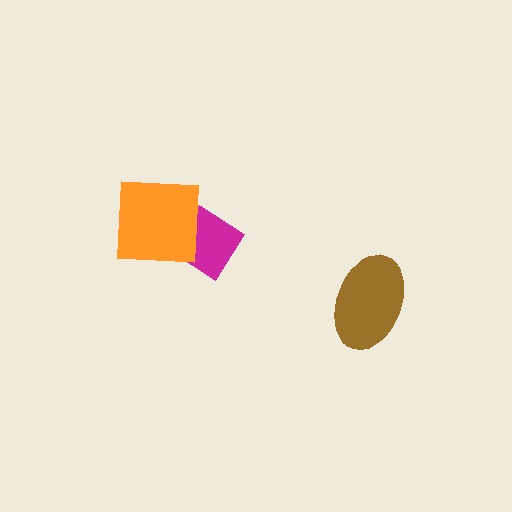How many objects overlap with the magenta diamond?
1 object overlaps with the magenta diamond.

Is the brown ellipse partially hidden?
No, no other shape covers it.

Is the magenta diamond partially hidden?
Yes, it is partially covered by another shape.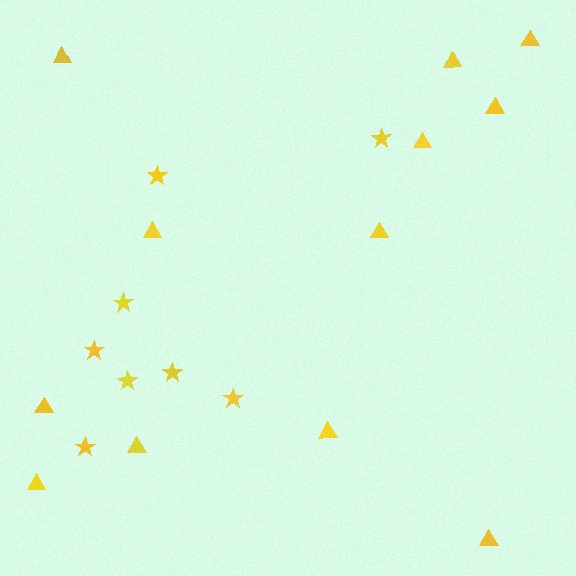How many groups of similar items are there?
There are 2 groups: one group of stars (8) and one group of triangles (12).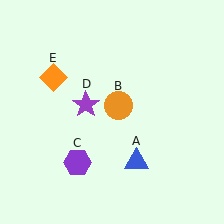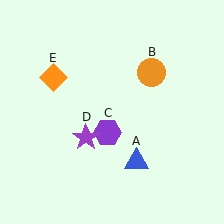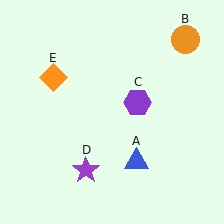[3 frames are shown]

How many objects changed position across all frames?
3 objects changed position: orange circle (object B), purple hexagon (object C), purple star (object D).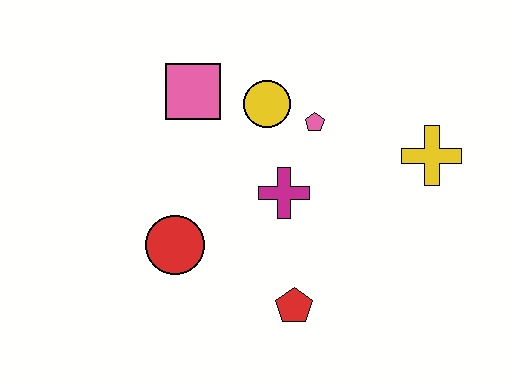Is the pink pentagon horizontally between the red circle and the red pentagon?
No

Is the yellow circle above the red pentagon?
Yes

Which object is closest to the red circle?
The magenta cross is closest to the red circle.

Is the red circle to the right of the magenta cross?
No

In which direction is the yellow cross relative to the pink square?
The yellow cross is to the right of the pink square.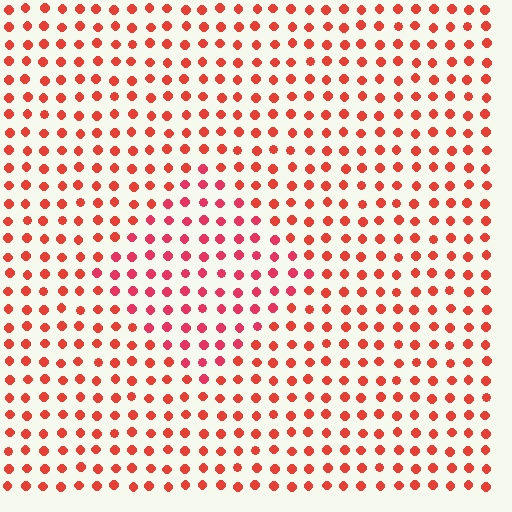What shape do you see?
I see a diamond.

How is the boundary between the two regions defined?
The boundary is defined purely by a slight shift in hue (about 20 degrees). Spacing, size, and orientation are identical on both sides.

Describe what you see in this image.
The image is filled with small red elements in a uniform arrangement. A diamond-shaped region is visible where the elements are tinted to a slightly different hue, forming a subtle color boundary.